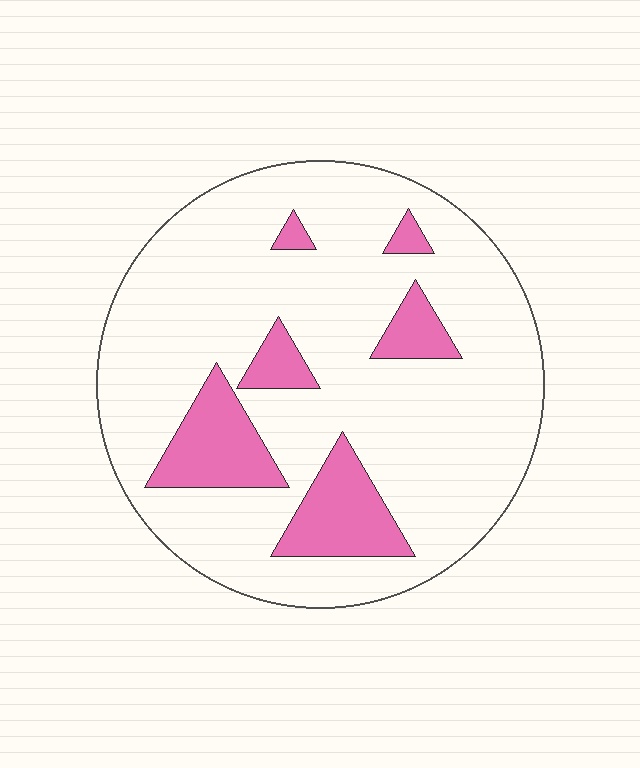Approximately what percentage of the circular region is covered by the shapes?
Approximately 15%.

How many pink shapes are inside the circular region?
6.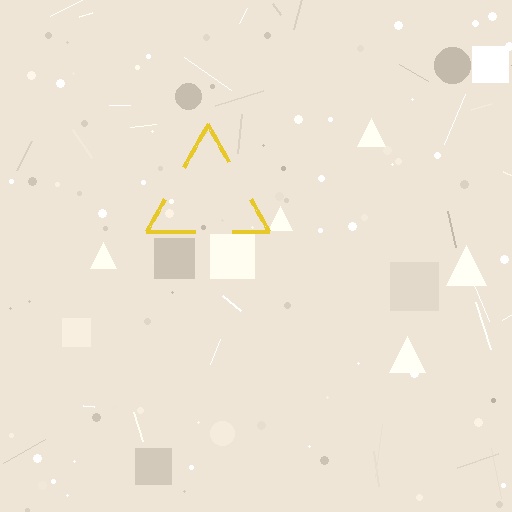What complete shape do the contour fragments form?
The contour fragments form a triangle.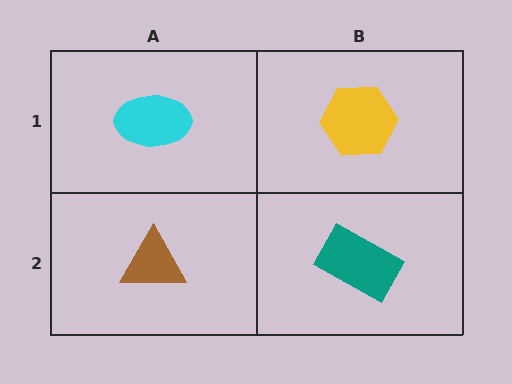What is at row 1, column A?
A cyan ellipse.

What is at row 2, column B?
A teal rectangle.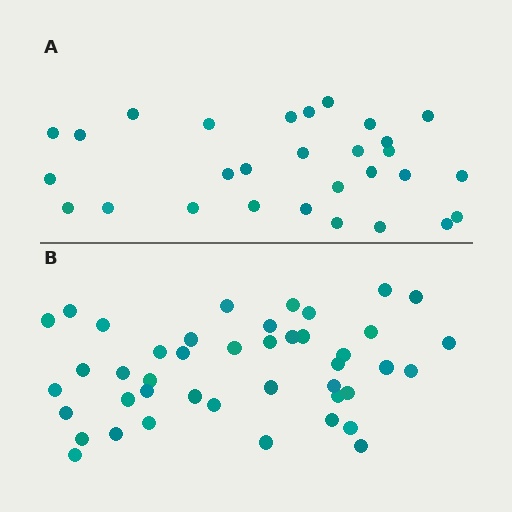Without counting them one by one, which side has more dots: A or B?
Region B (the bottom region) has more dots.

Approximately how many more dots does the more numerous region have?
Region B has approximately 15 more dots than region A.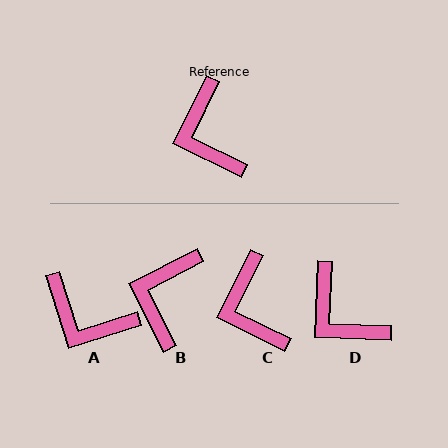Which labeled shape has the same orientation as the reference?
C.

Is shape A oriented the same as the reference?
No, it is off by about 44 degrees.